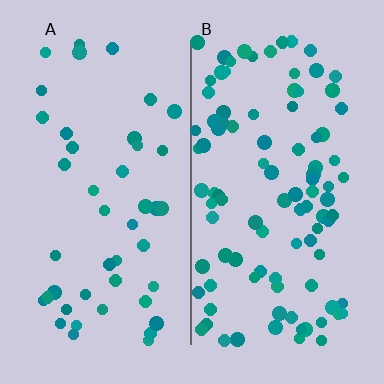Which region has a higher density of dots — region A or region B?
B (the right).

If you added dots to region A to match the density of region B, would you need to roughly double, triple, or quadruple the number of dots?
Approximately double.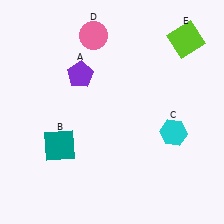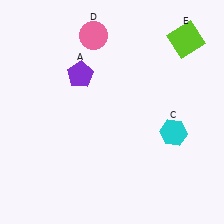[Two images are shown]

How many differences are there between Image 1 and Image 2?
There is 1 difference between the two images.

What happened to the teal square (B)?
The teal square (B) was removed in Image 2. It was in the bottom-left area of Image 1.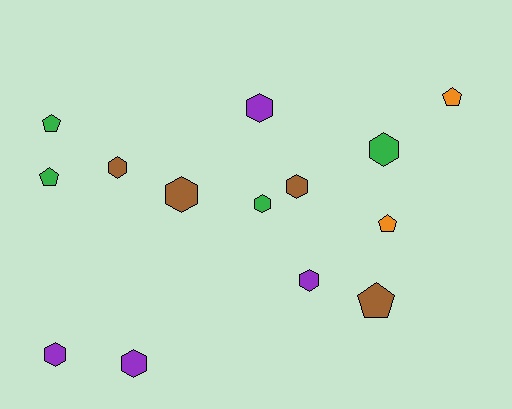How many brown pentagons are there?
There is 1 brown pentagon.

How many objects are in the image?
There are 14 objects.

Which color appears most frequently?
Brown, with 4 objects.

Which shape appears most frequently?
Hexagon, with 9 objects.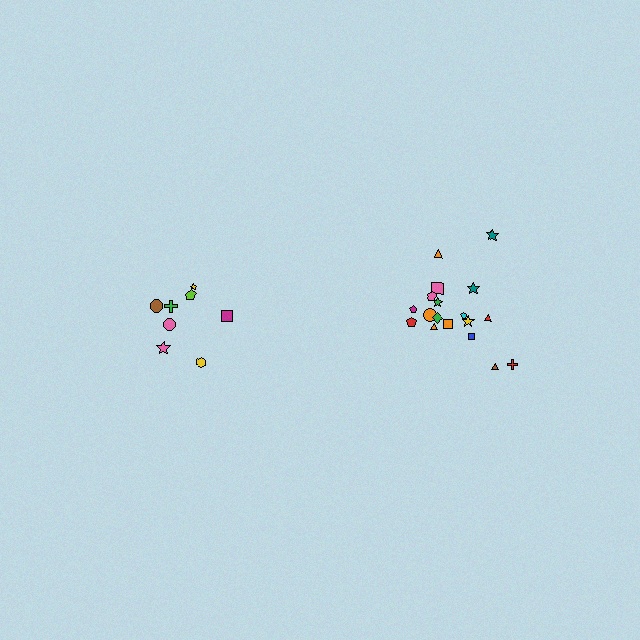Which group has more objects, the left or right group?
The right group.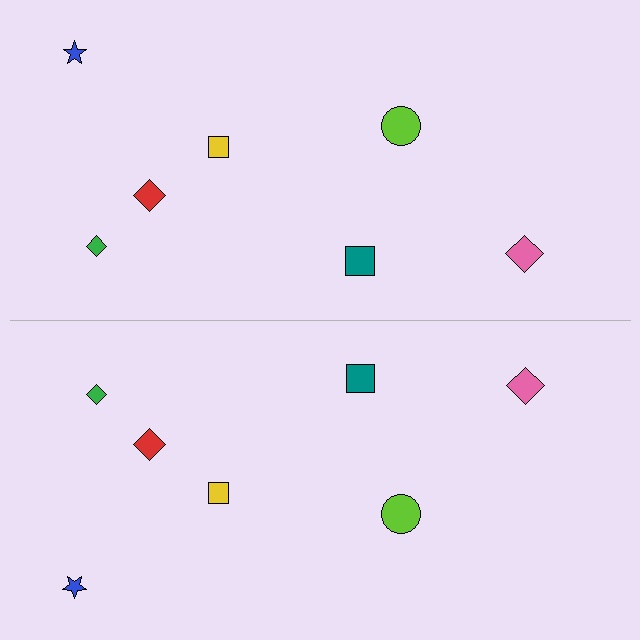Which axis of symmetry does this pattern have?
The pattern has a horizontal axis of symmetry running through the center of the image.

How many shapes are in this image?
There are 14 shapes in this image.